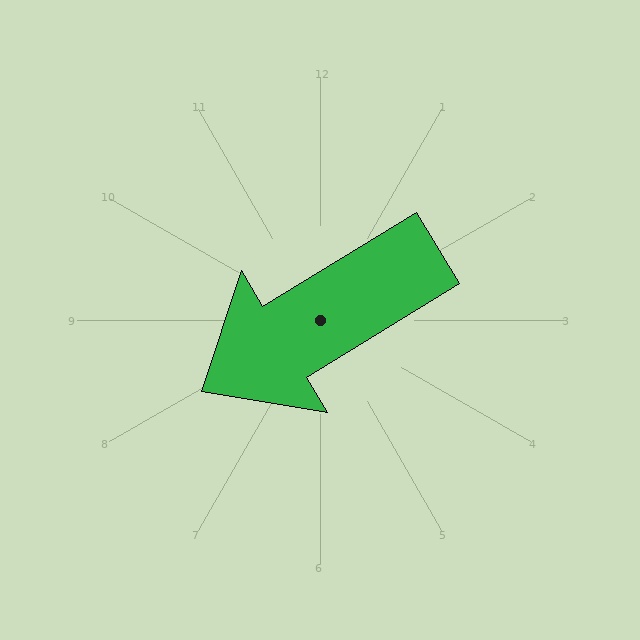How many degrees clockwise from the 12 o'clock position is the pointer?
Approximately 239 degrees.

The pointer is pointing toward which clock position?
Roughly 8 o'clock.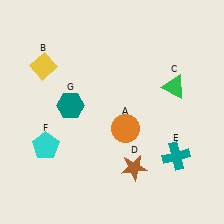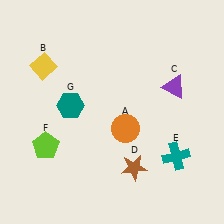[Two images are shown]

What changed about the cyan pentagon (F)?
In Image 1, F is cyan. In Image 2, it changed to lime.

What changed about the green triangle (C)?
In Image 1, C is green. In Image 2, it changed to purple.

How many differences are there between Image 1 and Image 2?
There are 2 differences between the two images.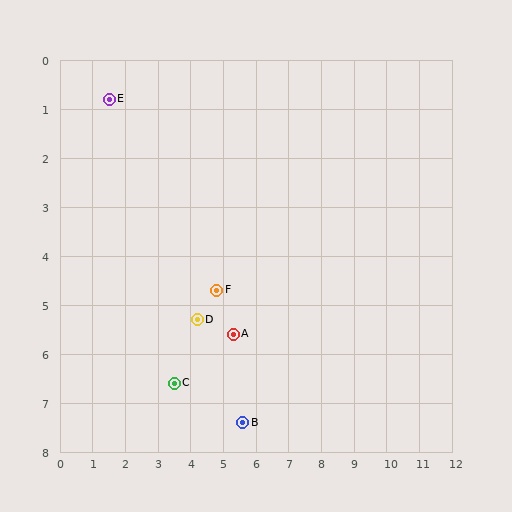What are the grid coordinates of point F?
Point F is at approximately (4.8, 4.7).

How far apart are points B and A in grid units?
Points B and A are about 1.8 grid units apart.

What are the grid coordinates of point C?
Point C is at approximately (3.5, 6.6).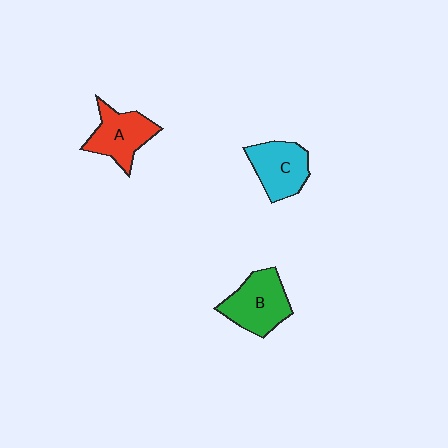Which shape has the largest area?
Shape B (green).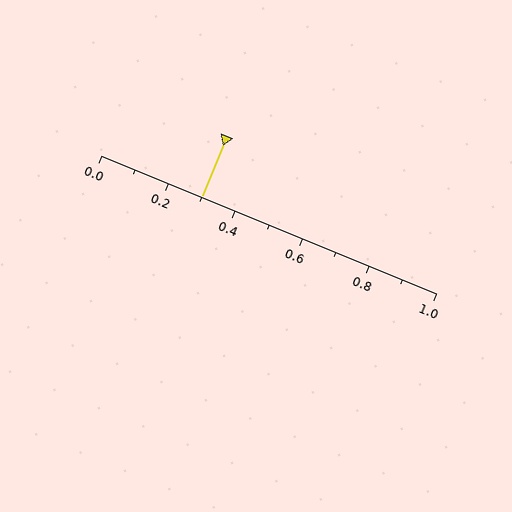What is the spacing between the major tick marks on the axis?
The major ticks are spaced 0.2 apart.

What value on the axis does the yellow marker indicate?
The marker indicates approximately 0.3.